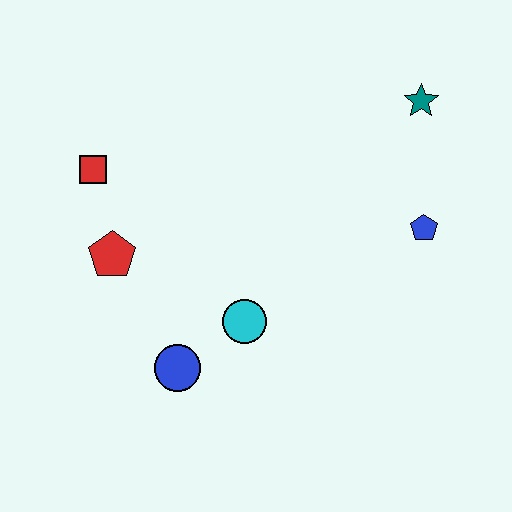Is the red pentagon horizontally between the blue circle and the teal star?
No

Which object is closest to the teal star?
The blue pentagon is closest to the teal star.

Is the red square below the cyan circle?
No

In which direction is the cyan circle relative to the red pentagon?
The cyan circle is to the right of the red pentagon.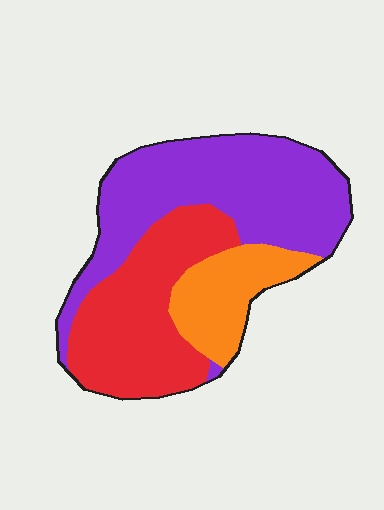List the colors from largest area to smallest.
From largest to smallest: purple, red, orange.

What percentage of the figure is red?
Red takes up about one third (1/3) of the figure.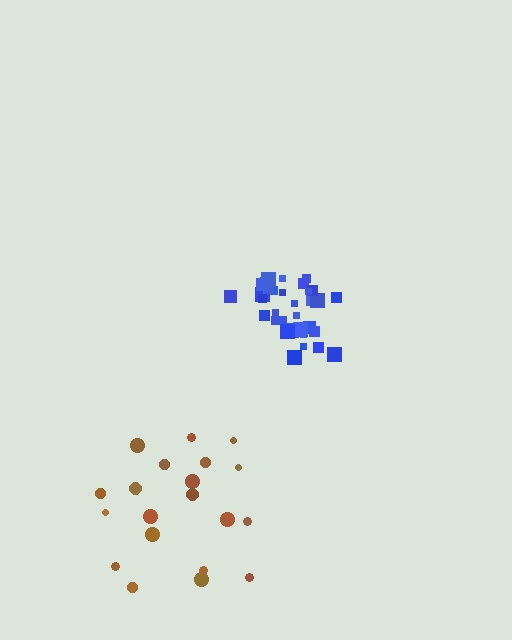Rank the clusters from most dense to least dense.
blue, brown.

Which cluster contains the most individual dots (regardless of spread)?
Blue (34).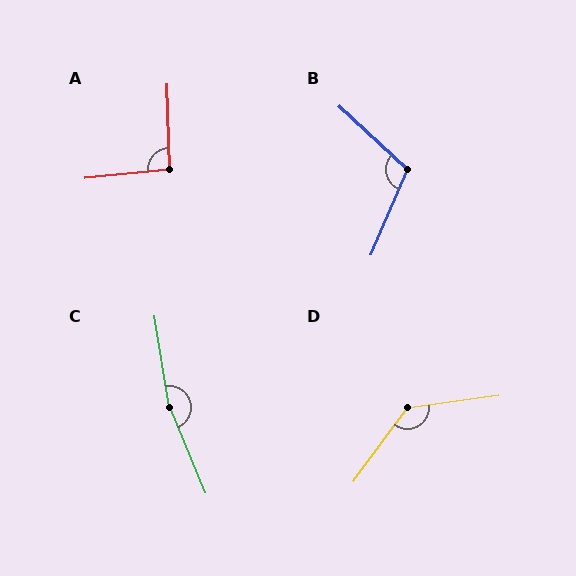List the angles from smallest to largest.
A (94°), B (110°), D (134°), C (167°).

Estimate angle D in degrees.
Approximately 134 degrees.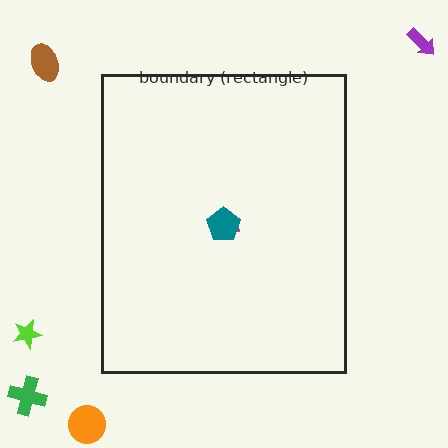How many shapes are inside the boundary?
2 inside, 5 outside.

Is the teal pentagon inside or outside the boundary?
Inside.